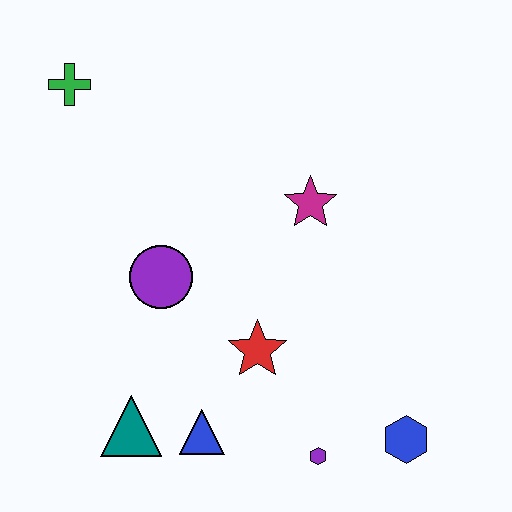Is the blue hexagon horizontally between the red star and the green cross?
No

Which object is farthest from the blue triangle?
The green cross is farthest from the blue triangle.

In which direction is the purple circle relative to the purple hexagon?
The purple circle is above the purple hexagon.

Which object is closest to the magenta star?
The red star is closest to the magenta star.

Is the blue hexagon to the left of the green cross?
No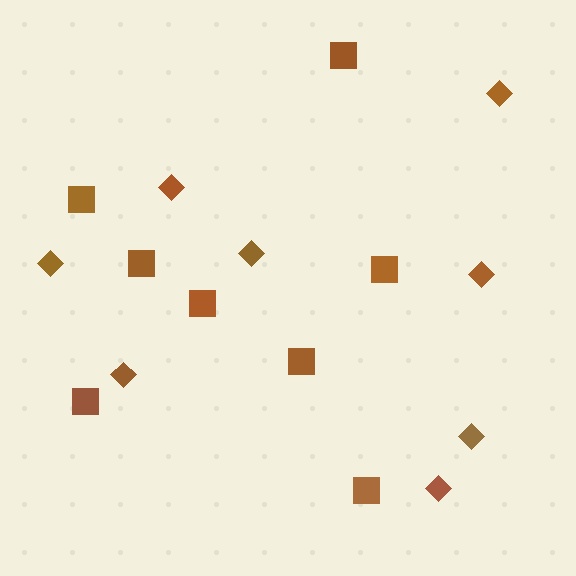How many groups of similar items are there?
There are 2 groups: one group of squares (8) and one group of diamonds (8).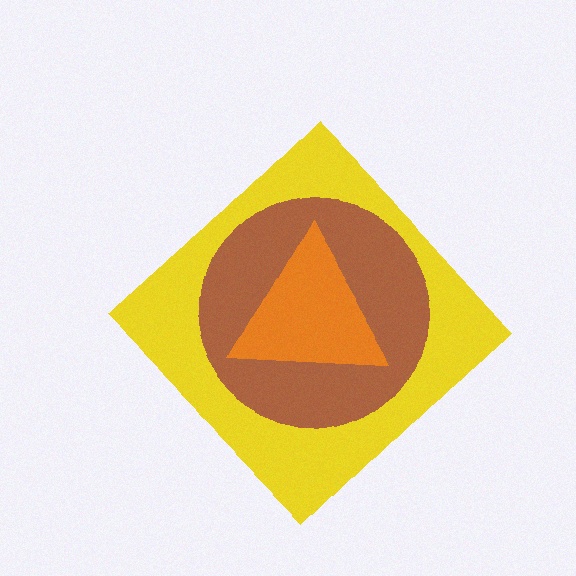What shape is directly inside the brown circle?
The orange triangle.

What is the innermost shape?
The orange triangle.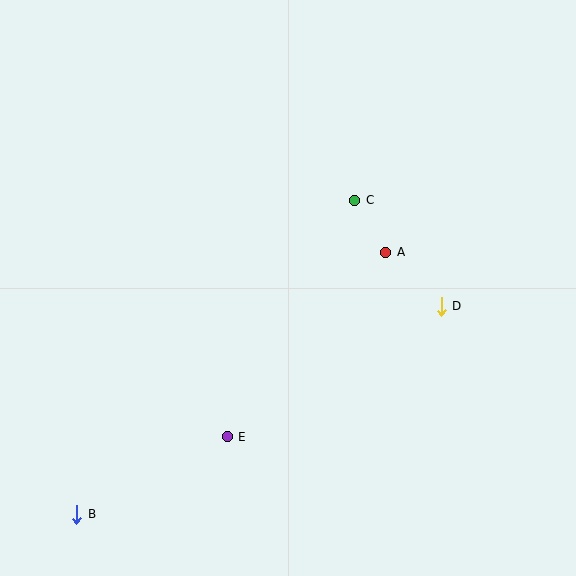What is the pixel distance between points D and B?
The distance between D and B is 420 pixels.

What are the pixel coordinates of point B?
Point B is at (77, 514).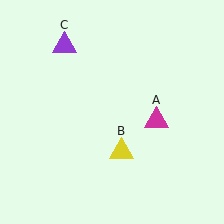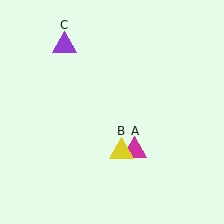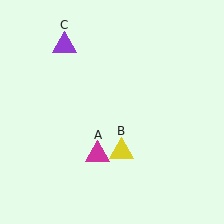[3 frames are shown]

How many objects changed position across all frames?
1 object changed position: magenta triangle (object A).